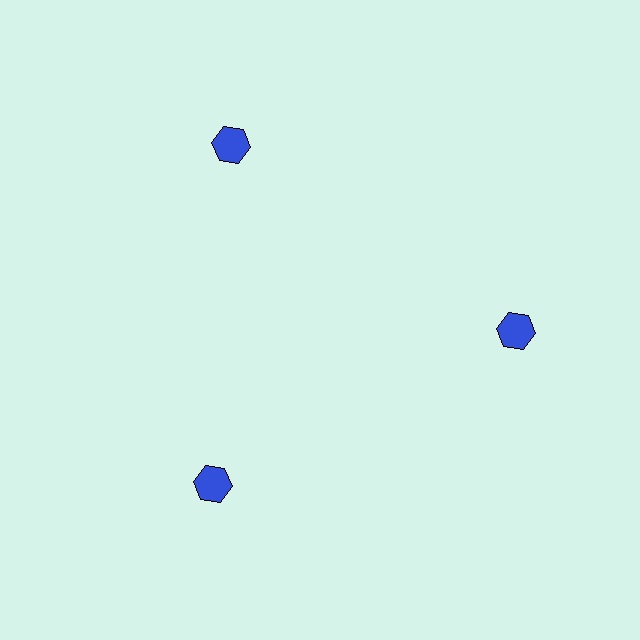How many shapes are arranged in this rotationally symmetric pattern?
There are 3 shapes, arranged in 3 groups of 1.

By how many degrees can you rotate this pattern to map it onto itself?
The pattern maps onto itself every 120 degrees of rotation.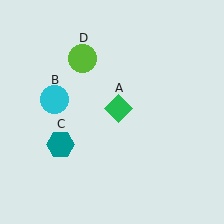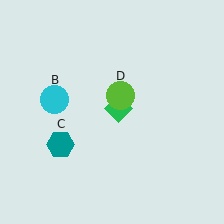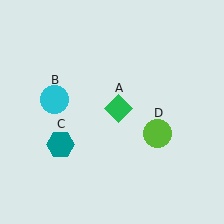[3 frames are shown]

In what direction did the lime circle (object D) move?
The lime circle (object D) moved down and to the right.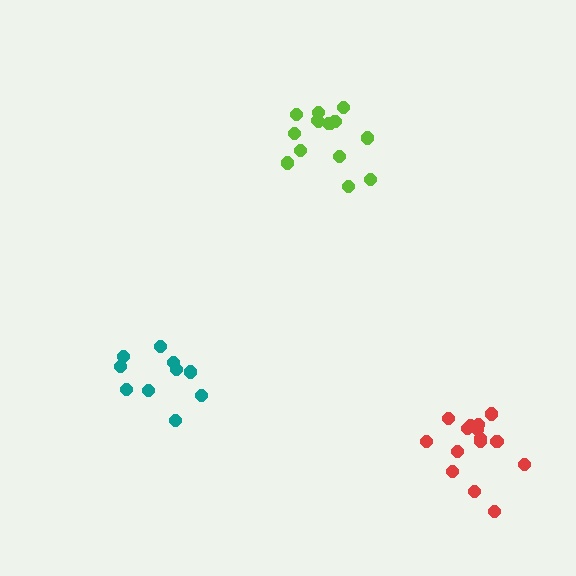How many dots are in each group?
Group 1: 15 dots, Group 2: 10 dots, Group 3: 15 dots (40 total).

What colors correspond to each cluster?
The clusters are colored: red, teal, lime.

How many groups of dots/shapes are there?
There are 3 groups.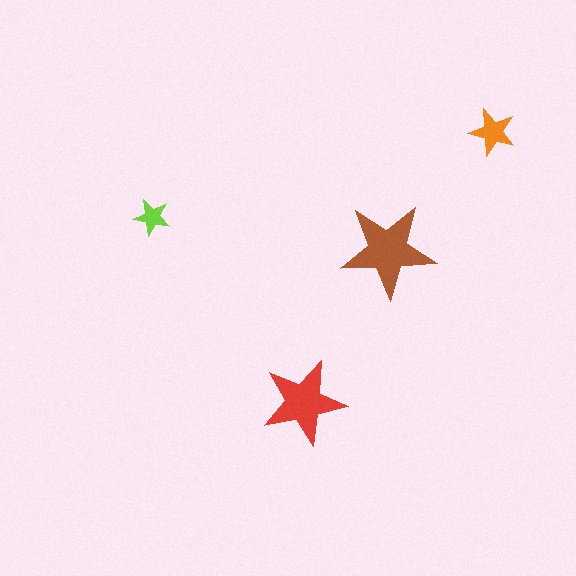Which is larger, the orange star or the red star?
The red one.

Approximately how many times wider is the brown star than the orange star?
About 2 times wider.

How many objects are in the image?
There are 4 objects in the image.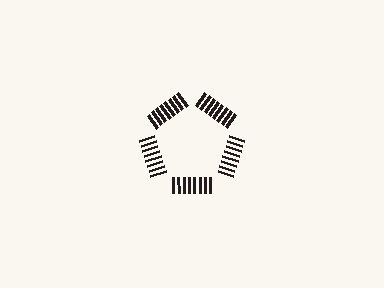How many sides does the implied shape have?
5 sides — the line-ends trace a pentagon.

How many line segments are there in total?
40 — 8 along each of the 5 edges.